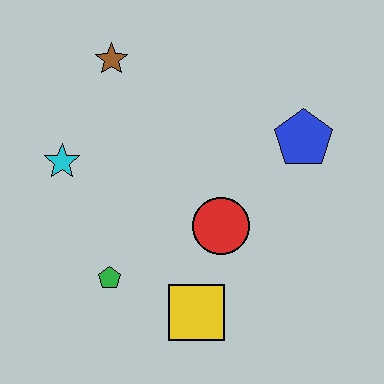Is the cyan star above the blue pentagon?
No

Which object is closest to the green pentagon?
The yellow square is closest to the green pentagon.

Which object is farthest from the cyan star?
The blue pentagon is farthest from the cyan star.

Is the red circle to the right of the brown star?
Yes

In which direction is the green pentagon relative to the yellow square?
The green pentagon is to the left of the yellow square.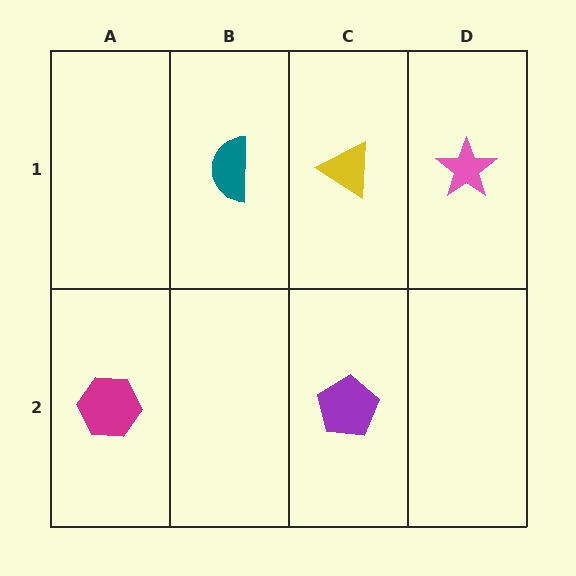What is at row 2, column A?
A magenta hexagon.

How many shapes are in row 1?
3 shapes.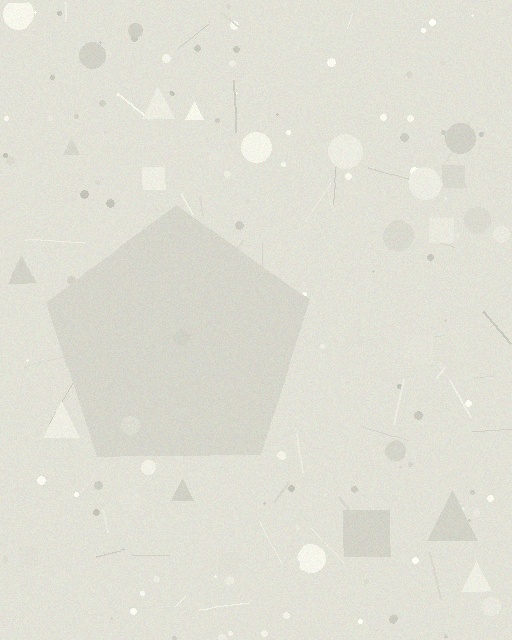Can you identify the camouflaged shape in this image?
The camouflaged shape is a pentagon.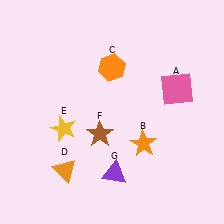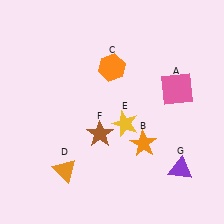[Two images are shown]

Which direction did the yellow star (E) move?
The yellow star (E) moved right.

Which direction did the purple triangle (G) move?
The purple triangle (G) moved right.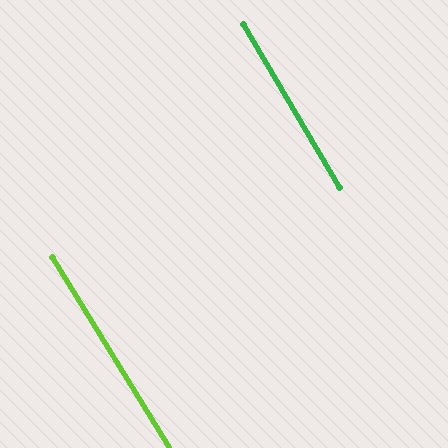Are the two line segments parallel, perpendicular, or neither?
Parallel — their directions differ by only 1.4°.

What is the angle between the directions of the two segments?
Approximately 1 degree.